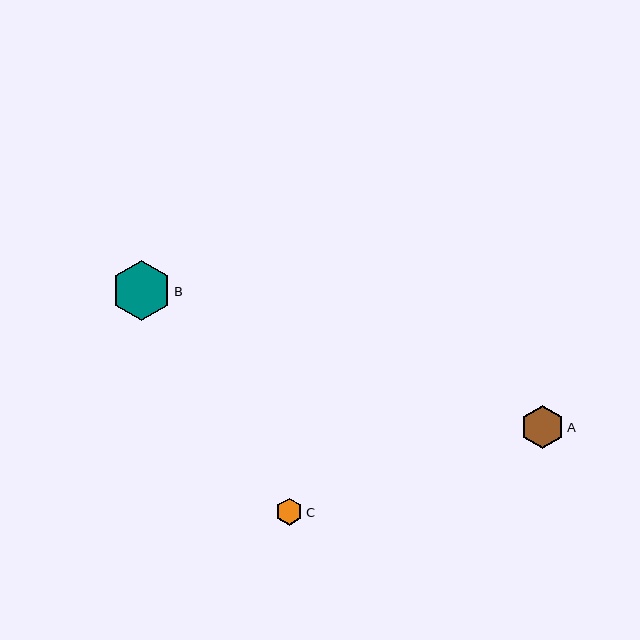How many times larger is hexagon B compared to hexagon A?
Hexagon B is approximately 1.4 times the size of hexagon A.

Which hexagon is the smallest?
Hexagon C is the smallest with a size of approximately 27 pixels.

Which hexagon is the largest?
Hexagon B is the largest with a size of approximately 60 pixels.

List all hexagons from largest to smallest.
From largest to smallest: B, A, C.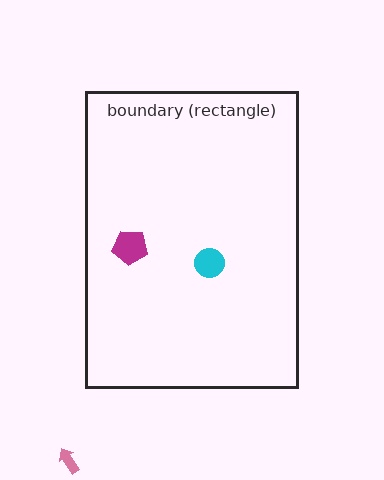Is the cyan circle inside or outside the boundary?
Inside.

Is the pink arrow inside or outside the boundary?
Outside.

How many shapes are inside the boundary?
2 inside, 1 outside.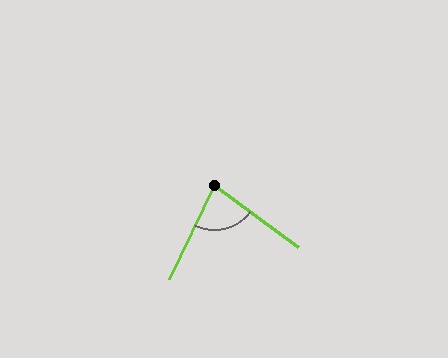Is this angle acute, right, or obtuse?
It is acute.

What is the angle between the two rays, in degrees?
Approximately 80 degrees.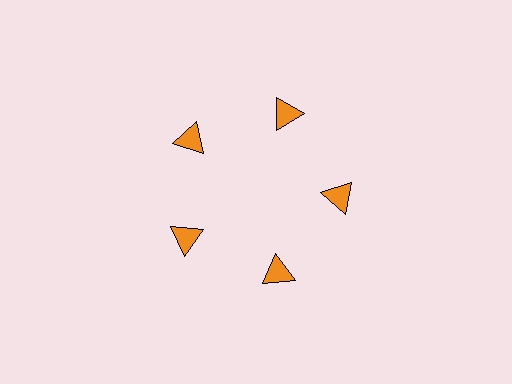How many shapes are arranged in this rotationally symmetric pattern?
There are 5 shapes, arranged in 5 groups of 1.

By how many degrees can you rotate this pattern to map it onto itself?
The pattern maps onto itself every 72 degrees of rotation.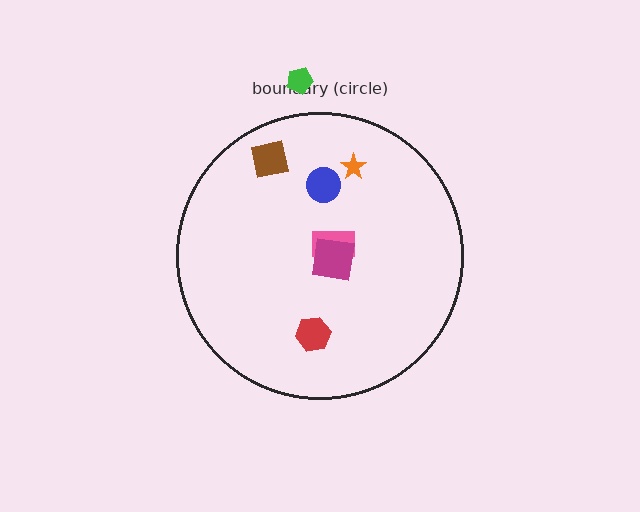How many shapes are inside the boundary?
6 inside, 1 outside.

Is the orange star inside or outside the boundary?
Inside.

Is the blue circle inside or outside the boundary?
Inside.